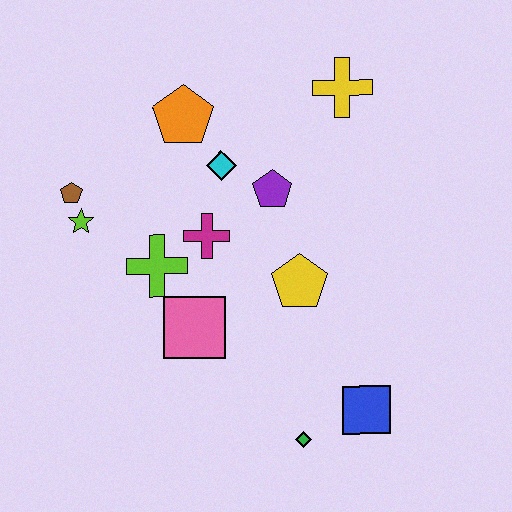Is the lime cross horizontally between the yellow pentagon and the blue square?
No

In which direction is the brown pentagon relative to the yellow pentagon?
The brown pentagon is to the left of the yellow pentagon.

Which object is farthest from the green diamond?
The yellow cross is farthest from the green diamond.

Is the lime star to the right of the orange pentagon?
No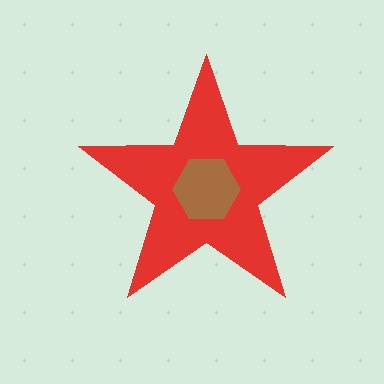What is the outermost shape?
The red star.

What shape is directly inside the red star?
The brown hexagon.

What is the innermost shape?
The brown hexagon.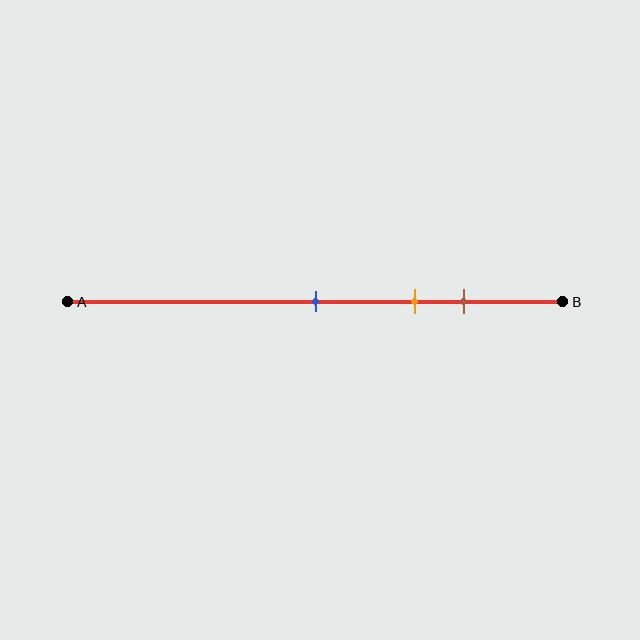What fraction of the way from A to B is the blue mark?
The blue mark is approximately 50% (0.5) of the way from A to B.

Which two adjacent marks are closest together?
The orange and brown marks are the closest adjacent pair.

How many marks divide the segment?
There are 3 marks dividing the segment.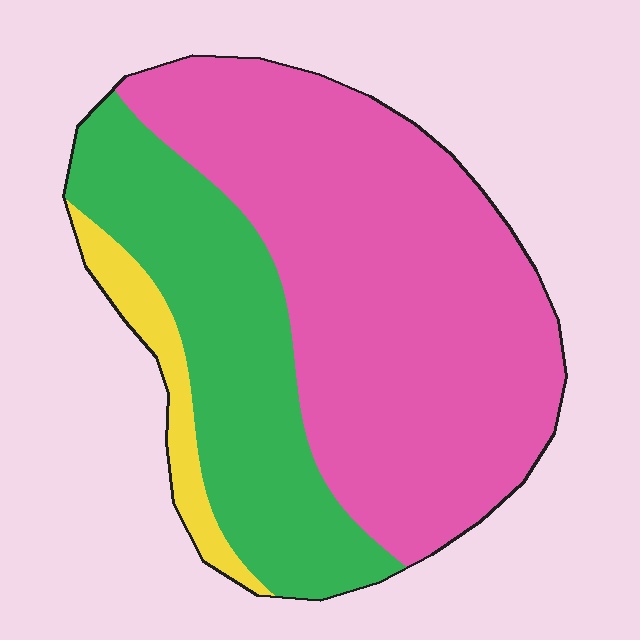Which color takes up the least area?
Yellow, at roughly 5%.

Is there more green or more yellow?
Green.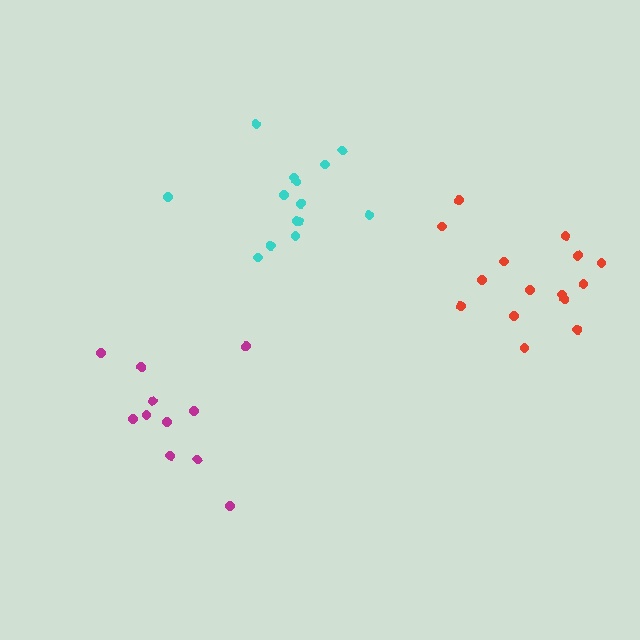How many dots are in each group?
Group 1: 14 dots, Group 2: 15 dots, Group 3: 12 dots (41 total).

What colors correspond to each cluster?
The clusters are colored: cyan, red, magenta.